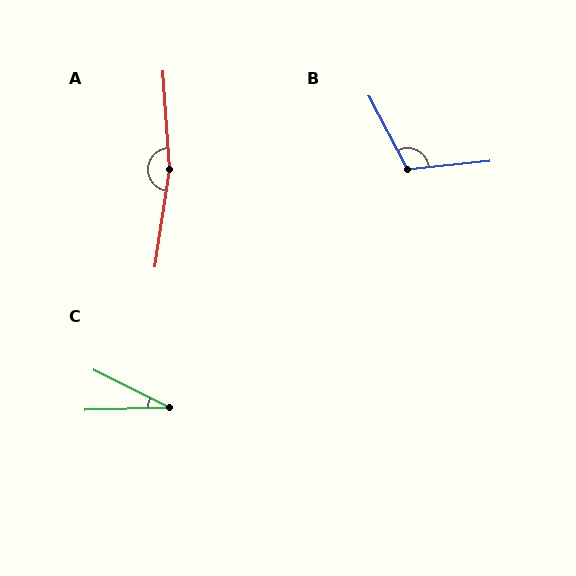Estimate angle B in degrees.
Approximately 112 degrees.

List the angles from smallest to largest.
C (28°), B (112°), A (168°).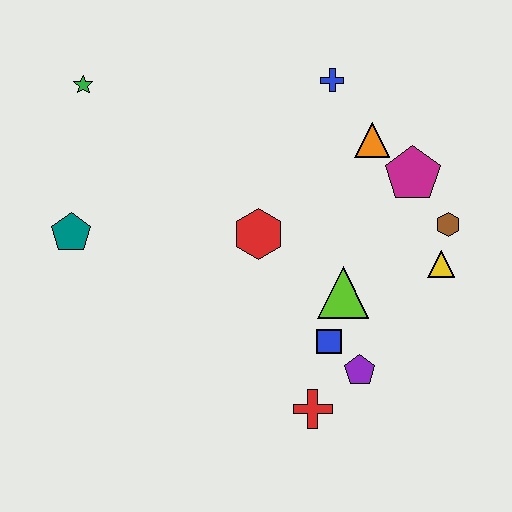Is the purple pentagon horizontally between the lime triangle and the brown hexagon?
Yes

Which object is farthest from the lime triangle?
The green star is farthest from the lime triangle.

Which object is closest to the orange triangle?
The magenta pentagon is closest to the orange triangle.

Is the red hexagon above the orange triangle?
No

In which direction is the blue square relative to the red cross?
The blue square is above the red cross.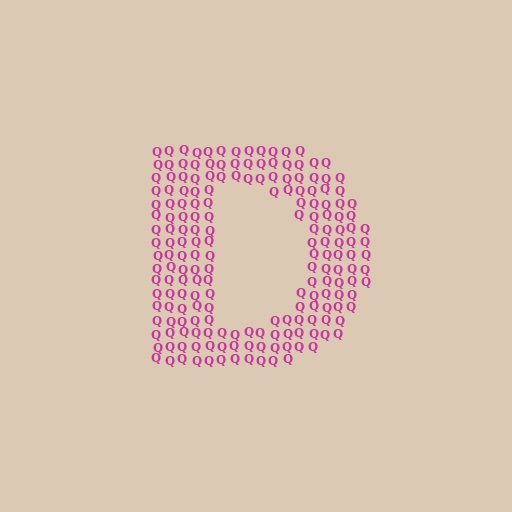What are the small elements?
The small elements are letter Q's.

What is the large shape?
The large shape is the letter D.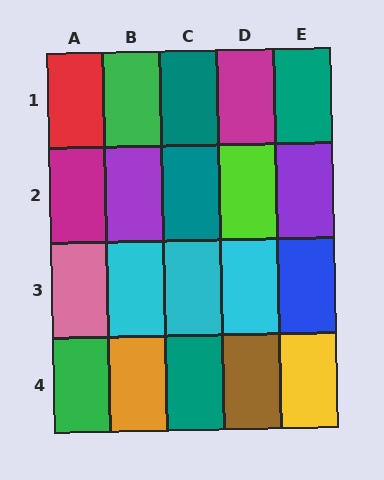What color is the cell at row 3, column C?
Cyan.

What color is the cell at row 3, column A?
Pink.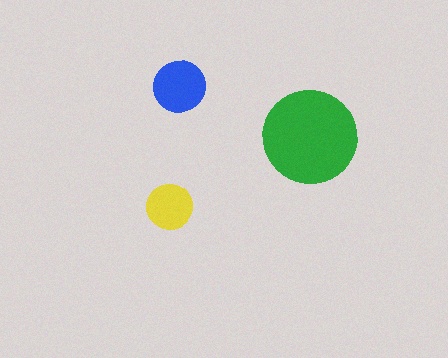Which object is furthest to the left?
The yellow circle is leftmost.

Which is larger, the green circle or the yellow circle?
The green one.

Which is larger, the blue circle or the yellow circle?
The blue one.